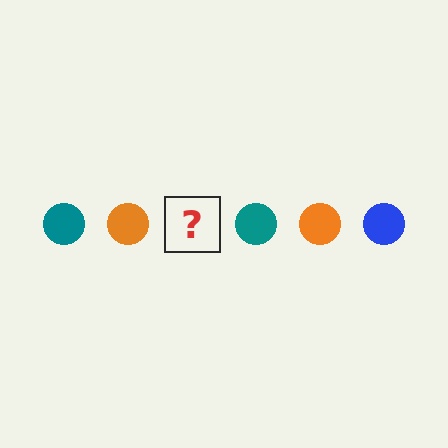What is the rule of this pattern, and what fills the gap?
The rule is that the pattern cycles through teal, orange, blue circles. The gap should be filled with a blue circle.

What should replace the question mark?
The question mark should be replaced with a blue circle.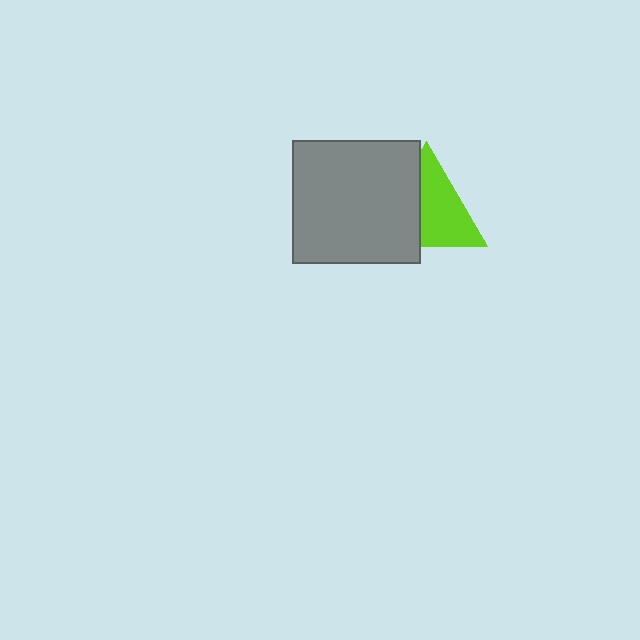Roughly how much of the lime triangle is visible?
About half of it is visible (roughly 58%).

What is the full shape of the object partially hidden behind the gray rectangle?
The partially hidden object is a lime triangle.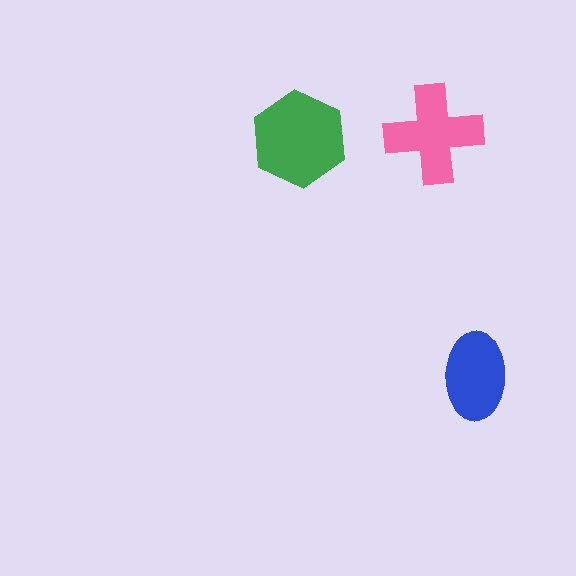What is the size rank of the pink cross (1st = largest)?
2nd.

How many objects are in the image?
There are 3 objects in the image.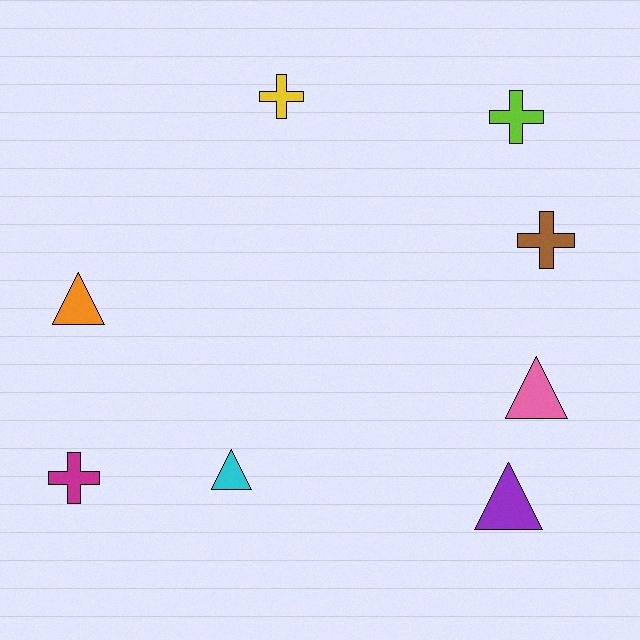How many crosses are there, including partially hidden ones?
There are 4 crosses.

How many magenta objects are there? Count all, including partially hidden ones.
There is 1 magenta object.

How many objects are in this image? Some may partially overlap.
There are 8 objects.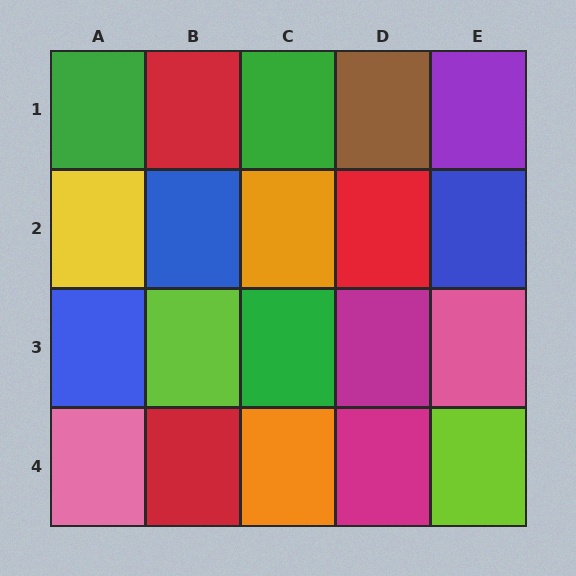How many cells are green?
3 cells are green.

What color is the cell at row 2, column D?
Red.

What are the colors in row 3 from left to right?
Blue, lime, green, magenta, pink.